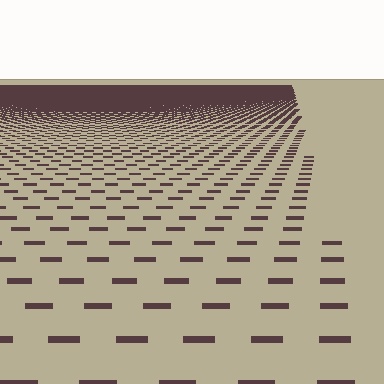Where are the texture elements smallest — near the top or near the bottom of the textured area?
Near the top.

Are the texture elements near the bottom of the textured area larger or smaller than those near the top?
Larger. Near the bottom, elements are closer to the viewer and appear at a bigger on-screen size.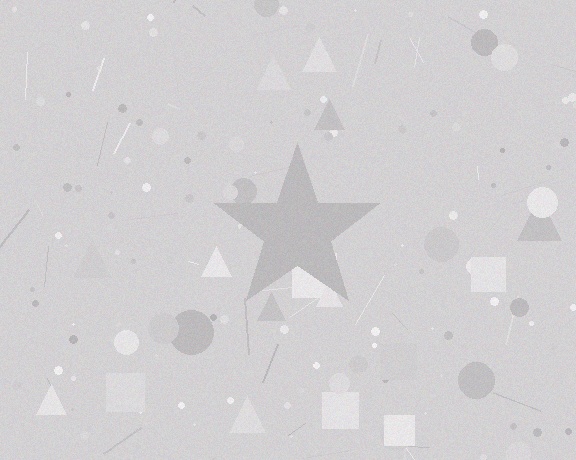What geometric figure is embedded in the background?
A star is embedded in the background.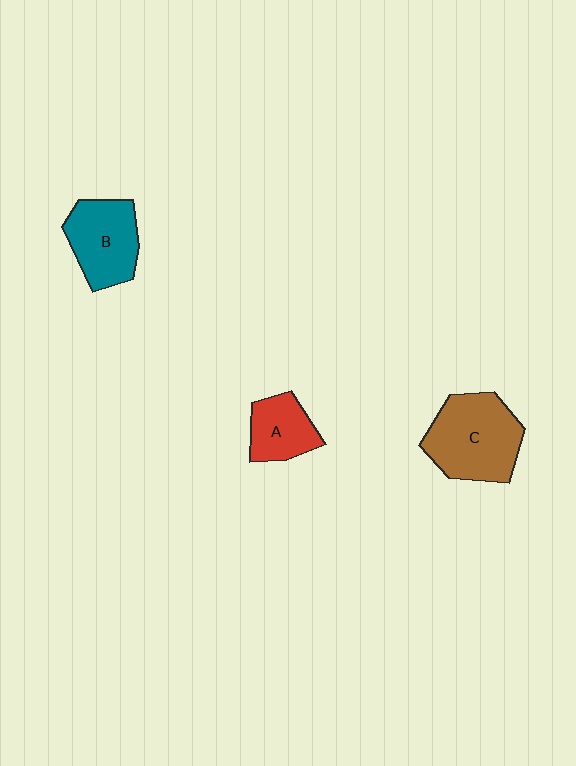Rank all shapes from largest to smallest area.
From largest to smallest: C (brown), B (teal), A (red).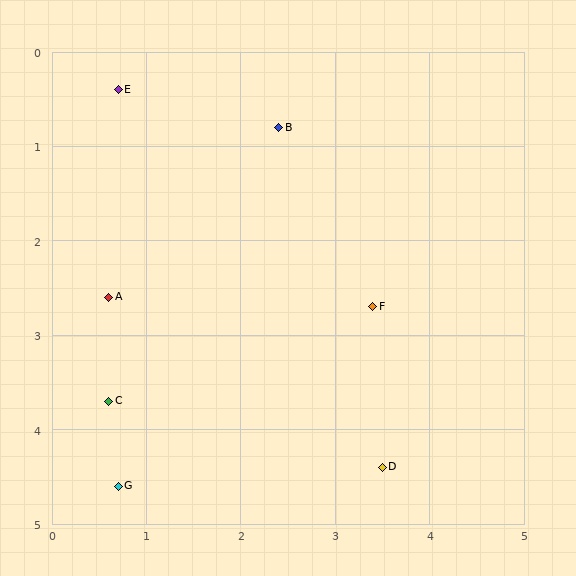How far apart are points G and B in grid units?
Points G and B are about 4.2 grid units apart.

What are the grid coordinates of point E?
Point E is at approximately (0.7, 0.4).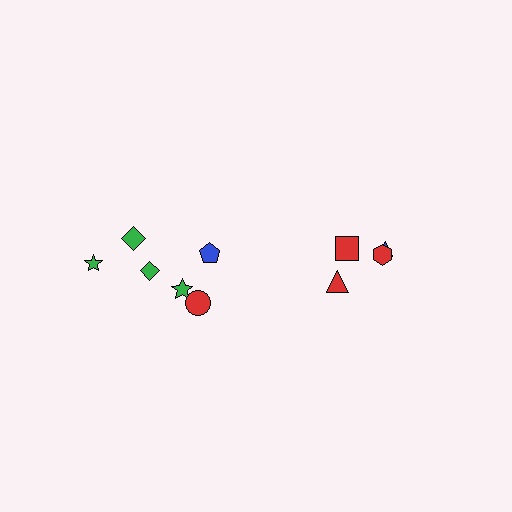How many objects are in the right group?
There are 4 objects.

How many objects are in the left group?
There are 6 objects.